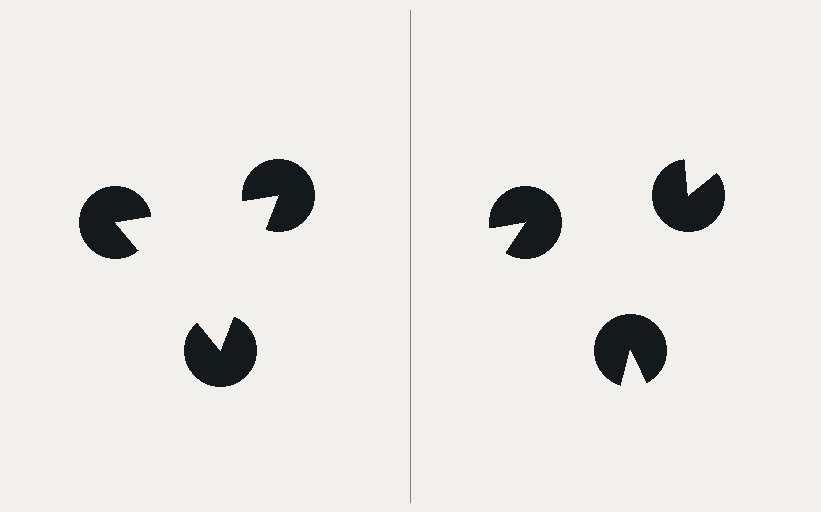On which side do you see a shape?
An illusory triangle appears on the left side. On the right side the wedge cuts are rotated, so no coherent shape forms.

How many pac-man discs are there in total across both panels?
6 — 3 on each side.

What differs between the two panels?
The pac-man discs are positioned identically on both sides; only the wedge orientations differ. On the left they align to a triangle; on the right they are misaligned.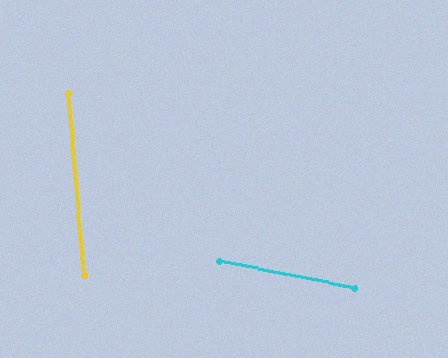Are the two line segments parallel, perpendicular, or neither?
Neither parallel nor perpendicular — they differ by about 74°.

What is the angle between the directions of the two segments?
Approximately 74 degrees.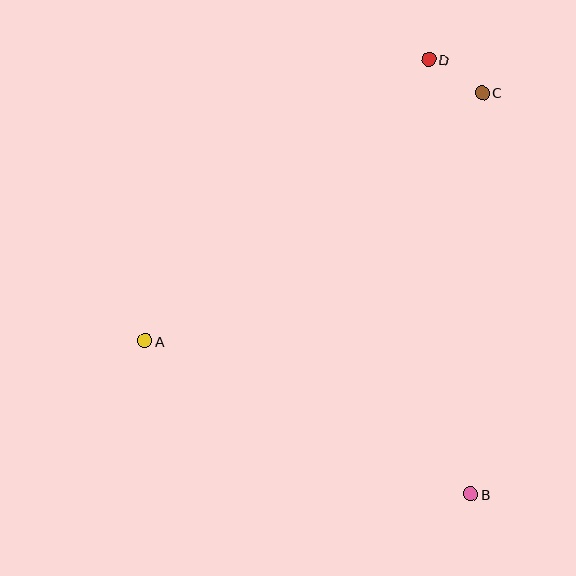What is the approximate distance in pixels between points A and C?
The distance between A and C is approximately 419 pixels.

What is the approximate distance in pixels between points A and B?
The distance between A and B is approximately 360 pixels.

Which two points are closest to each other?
Points C and D are closest to each other.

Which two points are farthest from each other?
Points B and D are farthest from each other.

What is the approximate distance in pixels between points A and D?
The distance between A and D is approximately 400 pixels.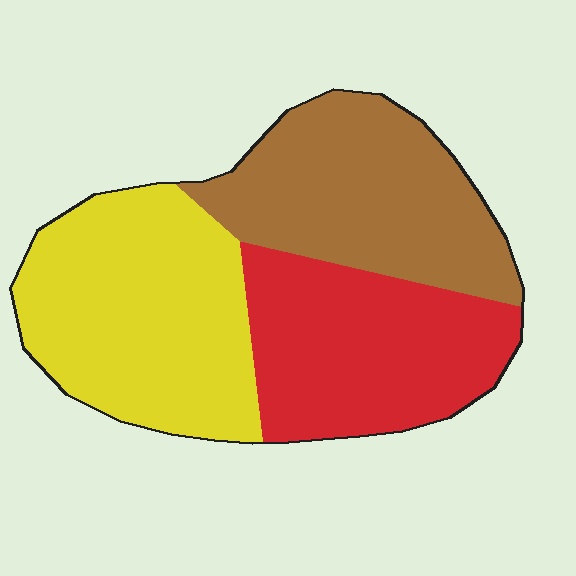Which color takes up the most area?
Yellow, at roughly 35%.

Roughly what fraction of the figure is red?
Red takes up about one third (1/3) of the figure.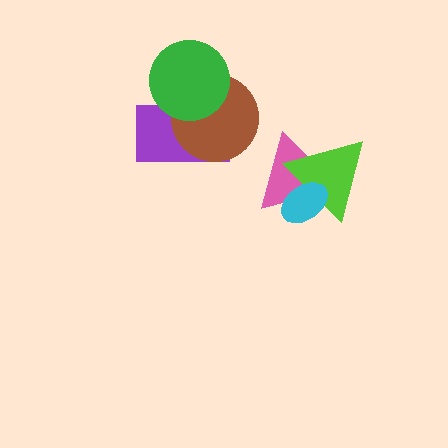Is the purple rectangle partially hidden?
Yes, it is partially covered by another shape.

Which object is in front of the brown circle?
The green circle is in front of the brown circle.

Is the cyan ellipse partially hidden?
No, no other shape covers it.